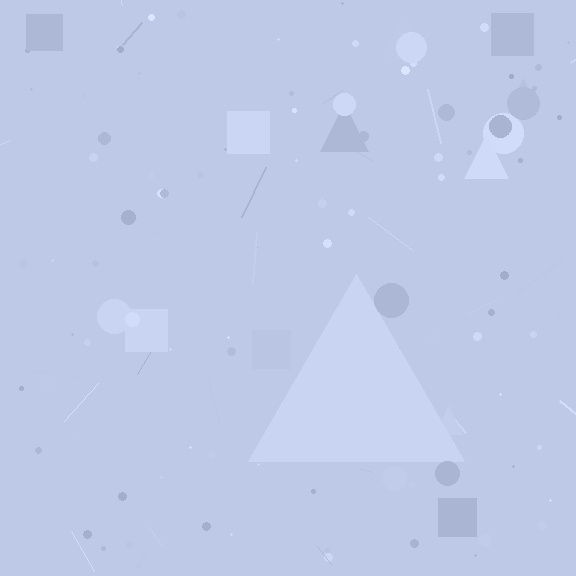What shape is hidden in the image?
A triangle is hidden in the image.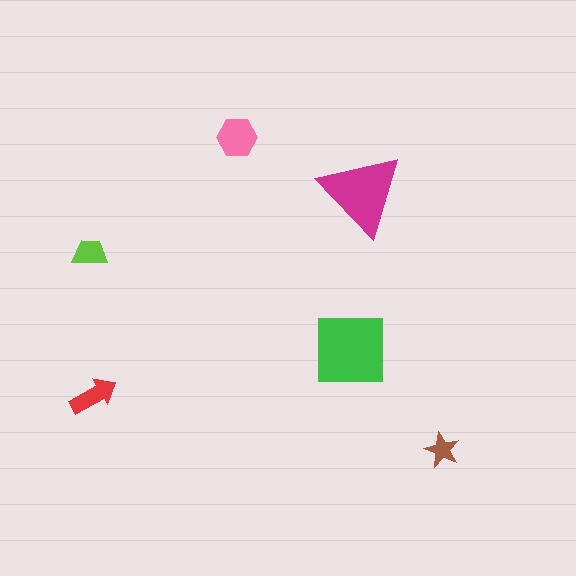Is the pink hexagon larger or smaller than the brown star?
Larger.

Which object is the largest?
The green square.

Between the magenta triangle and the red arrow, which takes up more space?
The magenta triangle.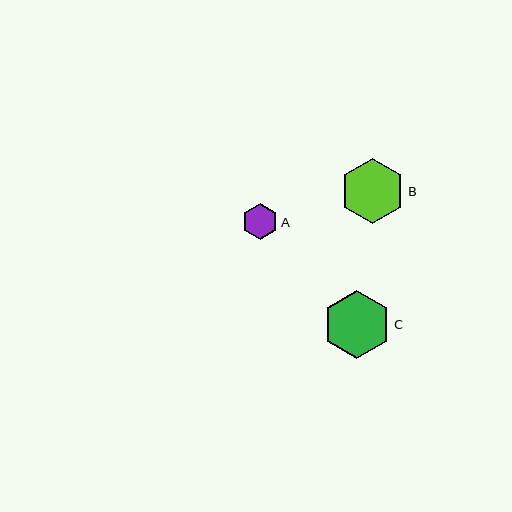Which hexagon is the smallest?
Hexagon A is the smallest with a size of approximately 35 pixels.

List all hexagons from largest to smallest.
From largest to smallest: C, B, A.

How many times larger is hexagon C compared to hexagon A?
Hexagon C is approximately 1.9 times the size of hexagon A.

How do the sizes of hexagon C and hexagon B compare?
Hexagon C and hexagon B are approximately the same size.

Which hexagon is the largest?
Hexagon C is the largest with a size of approximately 68 pixels.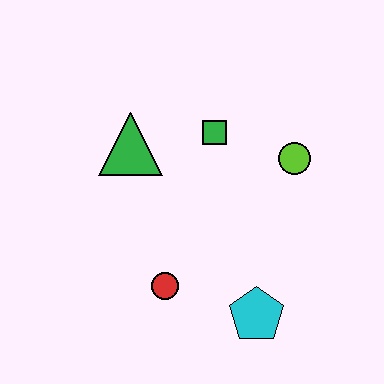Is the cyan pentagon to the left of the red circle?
No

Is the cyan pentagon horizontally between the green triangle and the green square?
No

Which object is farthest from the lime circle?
The red circle is farthest from the lime circle.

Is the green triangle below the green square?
Yes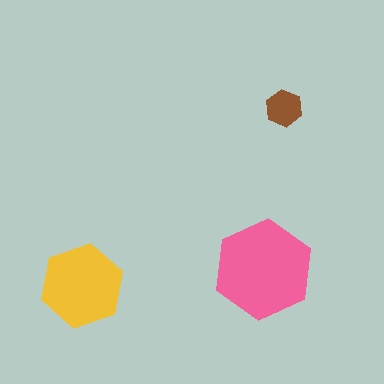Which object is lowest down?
The yellow hexagon is bottommost.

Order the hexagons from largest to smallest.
the pink one, the yellow one, the brown one.